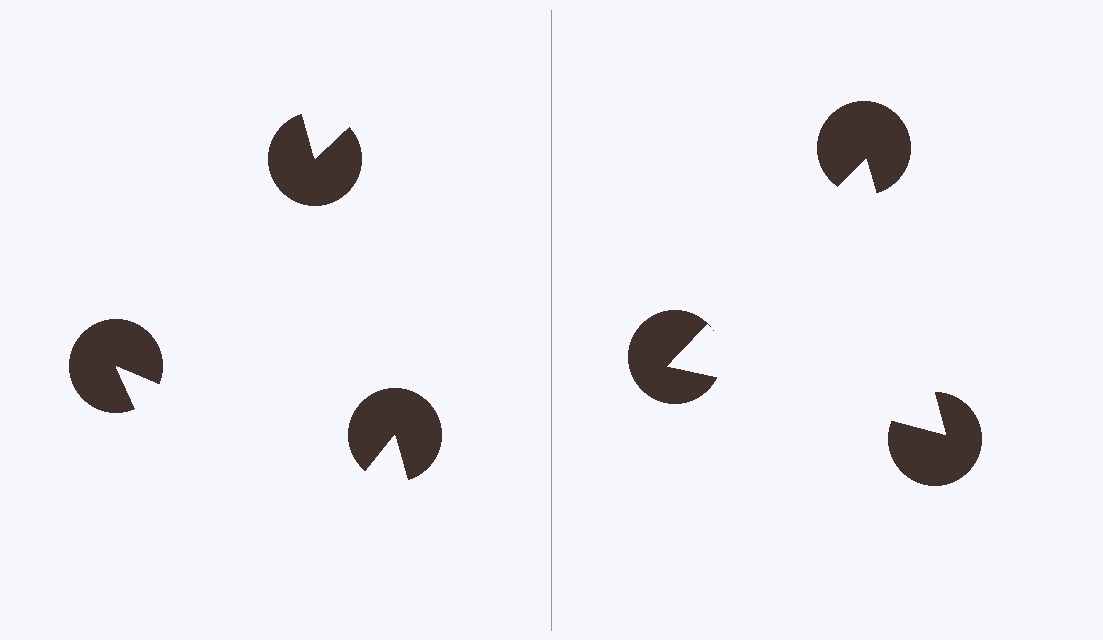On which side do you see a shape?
An illusory triangle appears on the right side. On the left side the wedge cuts are rotated, so no coherent shape forms.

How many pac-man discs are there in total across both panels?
6 — 3 on each side.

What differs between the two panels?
The pac-man discs are positioned identically on both sides; only the wedge orientations differ. On the right they align to a triangle; on the left they are misaligned.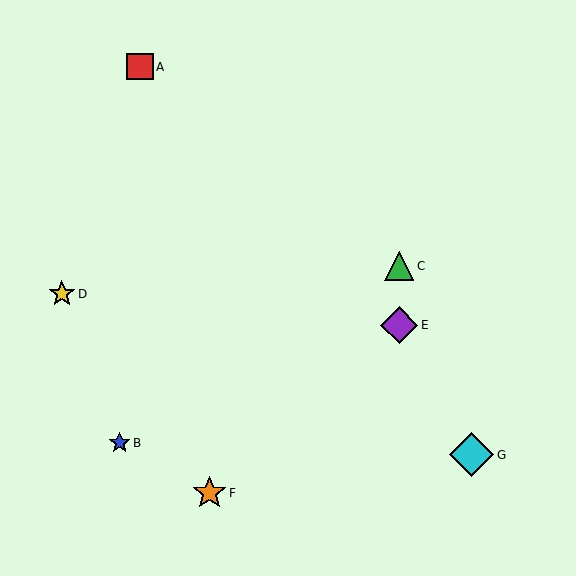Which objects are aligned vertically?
Objects C, E are aligned vertically.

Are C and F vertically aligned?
No, C is at x≈399 and F is at x≈210.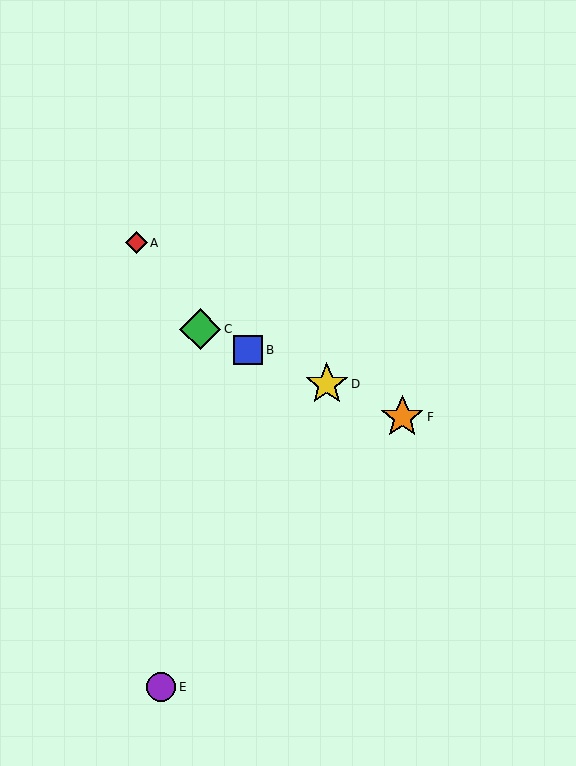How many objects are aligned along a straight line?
4 objects (B, C, D, F) are aligned along a straight line.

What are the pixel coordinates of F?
Object F is at (402, 417).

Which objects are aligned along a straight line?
Objects B, C, D, F are aligned along a straight line.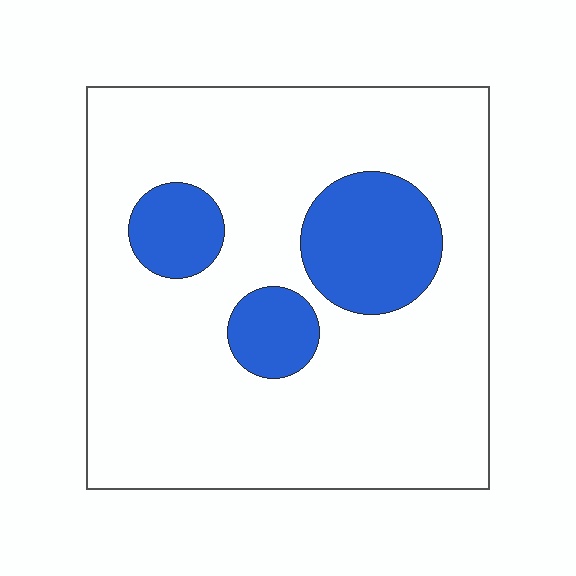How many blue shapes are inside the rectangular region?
3.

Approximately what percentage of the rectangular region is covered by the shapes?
Approximately 20%.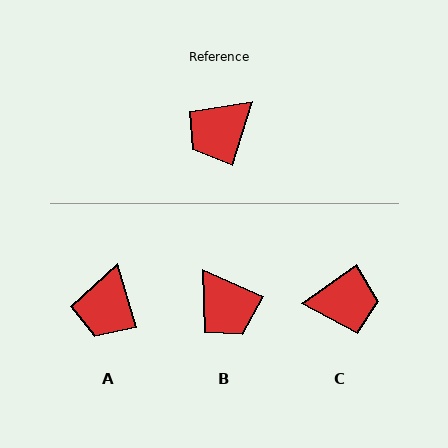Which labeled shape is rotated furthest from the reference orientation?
C, about 142 degrees away.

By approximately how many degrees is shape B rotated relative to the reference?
Approximately 83 degrees counter-clockwise.